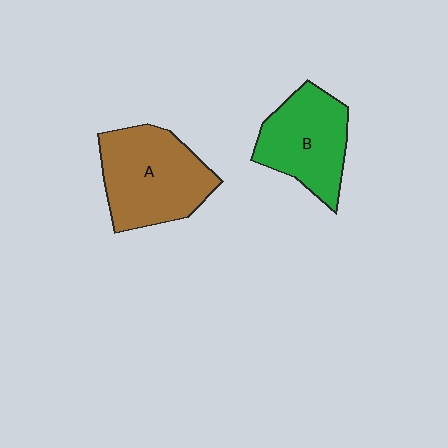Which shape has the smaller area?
Shape B (green).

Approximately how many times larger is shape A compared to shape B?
Approximately 1.2 times.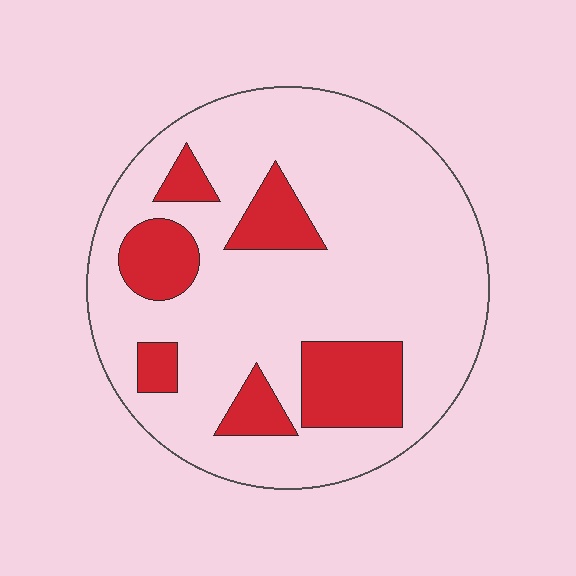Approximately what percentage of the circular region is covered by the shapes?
Approximately 20%.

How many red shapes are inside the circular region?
6.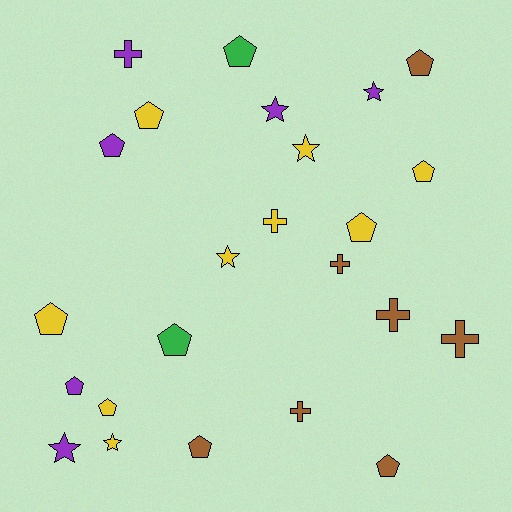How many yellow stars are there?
There are 3 yellow stars.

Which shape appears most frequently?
Pentagon, with 12 objects.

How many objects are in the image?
There are 24 objects.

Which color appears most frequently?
Yellow, with 9 objects.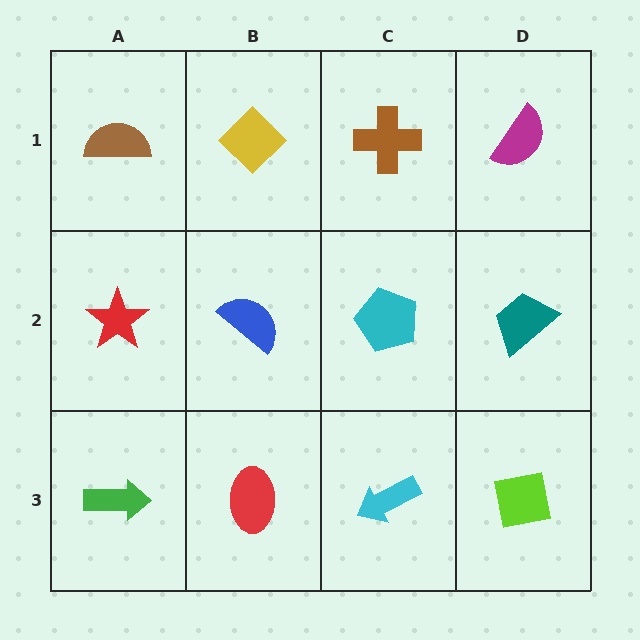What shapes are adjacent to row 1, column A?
A red star (row 2, column A), a yellow diamond (row 1, column B).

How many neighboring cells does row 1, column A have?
2.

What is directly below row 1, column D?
A teal trapezoid.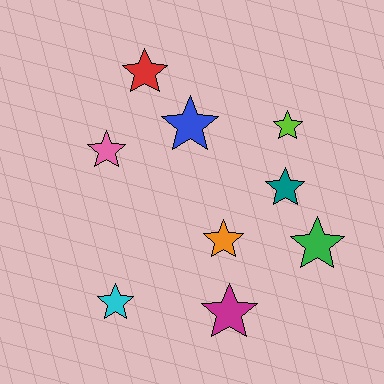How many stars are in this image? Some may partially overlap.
There are 9 stars.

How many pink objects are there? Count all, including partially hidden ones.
There is 1 pink object.